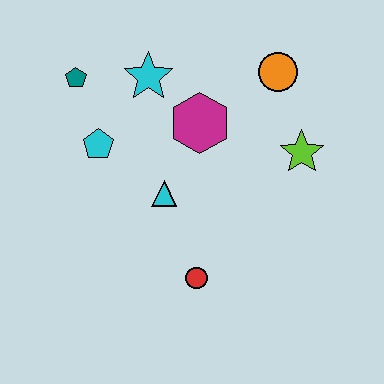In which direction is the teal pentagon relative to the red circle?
The teal pentagon is above the red circle.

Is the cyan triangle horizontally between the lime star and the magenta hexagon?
No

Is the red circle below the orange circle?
Yes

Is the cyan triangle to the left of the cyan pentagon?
No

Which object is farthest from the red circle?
The teal pentagon is farthest from the red circle.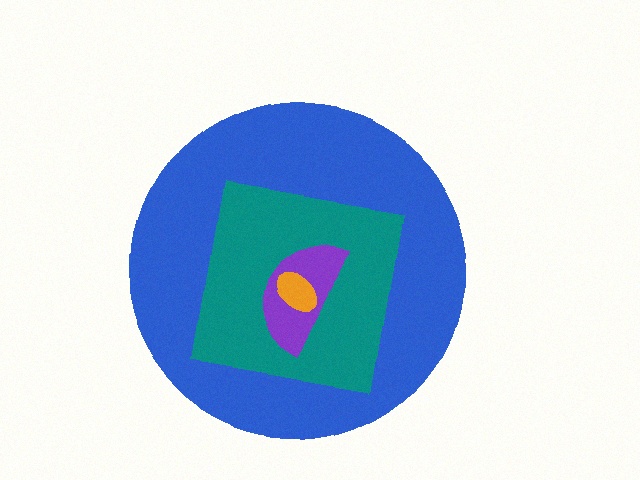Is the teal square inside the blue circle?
Yes.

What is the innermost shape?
The orange ellipse.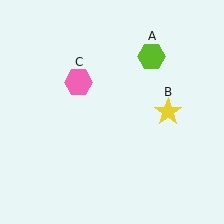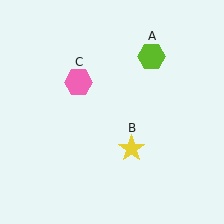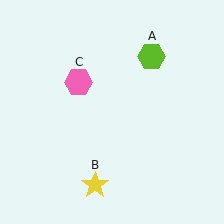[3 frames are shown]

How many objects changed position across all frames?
1 object changed position: yellow star (object B).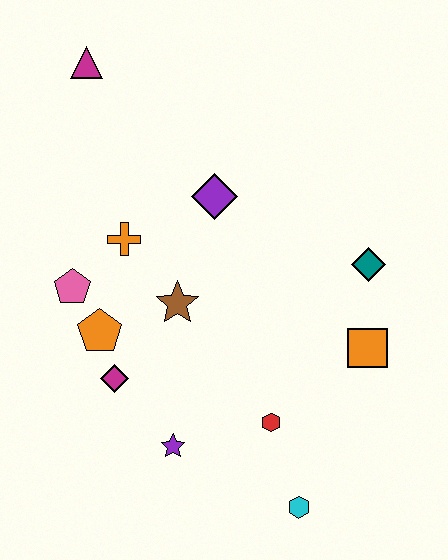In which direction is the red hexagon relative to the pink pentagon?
The red hexagon is to the right of the pink pentagon.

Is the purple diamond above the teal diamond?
Yes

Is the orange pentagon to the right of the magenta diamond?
No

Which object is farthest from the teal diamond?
The magenta triangle is farthest from the teal diamond.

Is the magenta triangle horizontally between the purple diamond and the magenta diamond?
No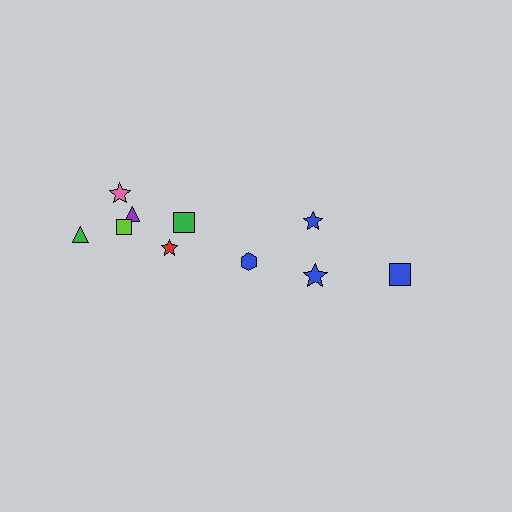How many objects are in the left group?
There are 6 objects.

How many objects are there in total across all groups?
There are 10 objects.